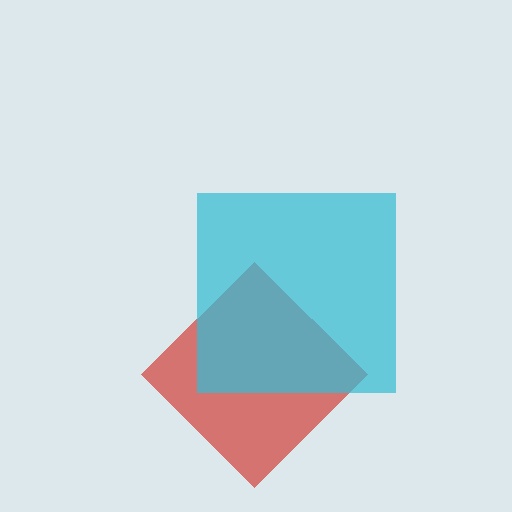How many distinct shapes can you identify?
There are 2 distinct shapes: a red diamond, a cyan square.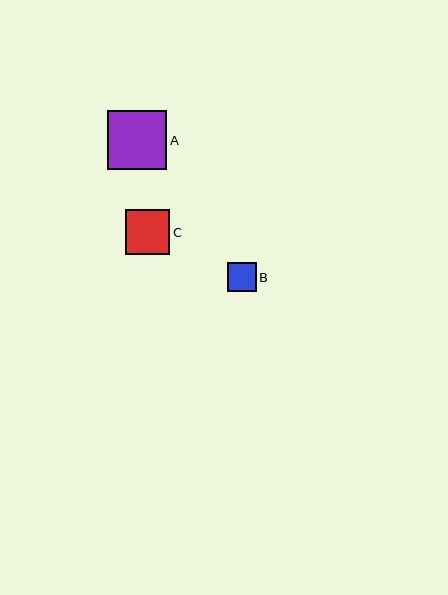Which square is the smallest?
Square B is the smallest with a size of approximately 29 pixels.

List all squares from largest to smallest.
From largest to smallest: A, C, B.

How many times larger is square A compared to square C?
Square A is approximately 1.3 times the size of square C.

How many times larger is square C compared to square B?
Square C is approximately 1.6 times the size of square B.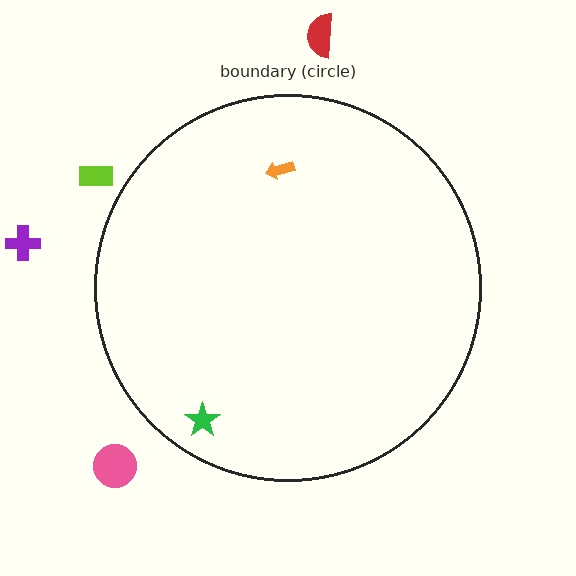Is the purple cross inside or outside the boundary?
Outside.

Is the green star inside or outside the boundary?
Inside.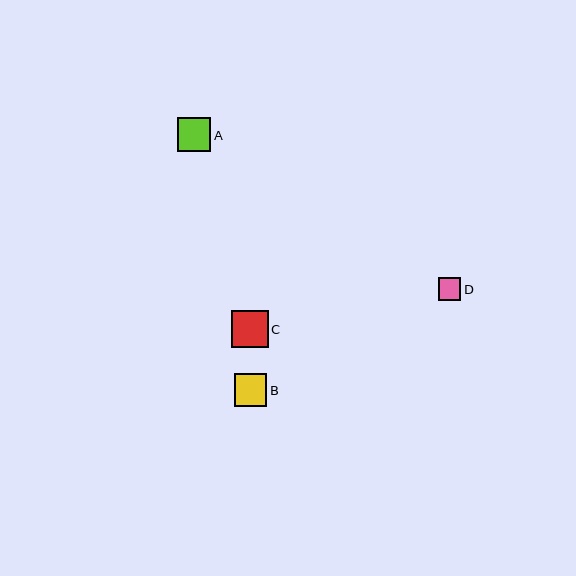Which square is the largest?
Square C is the largest with a size of approximately 36 pixels.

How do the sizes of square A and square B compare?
Square A and square B are approximately the same size.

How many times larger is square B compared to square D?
Square B is approximately 1.5 times the size of square D.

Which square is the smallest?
Square D is the smallest with a size of approximately 22 pixels.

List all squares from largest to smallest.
From largest to smallest: C, A, B, D.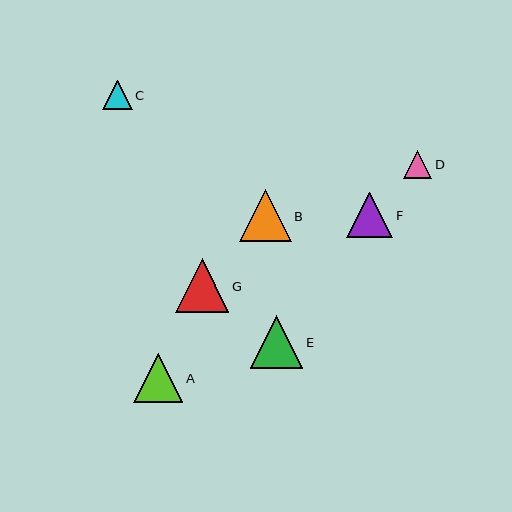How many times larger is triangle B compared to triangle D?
Triangle B is approximately 1.8 times the size of triangle D.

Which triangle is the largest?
Triangle G is the largest with a size of approximately 54 pixels.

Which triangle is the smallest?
Triangle D is the smallest with a size of approximately 28 pixels.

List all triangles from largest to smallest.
From largest to smallest: G, E, B, A, F, C, D.